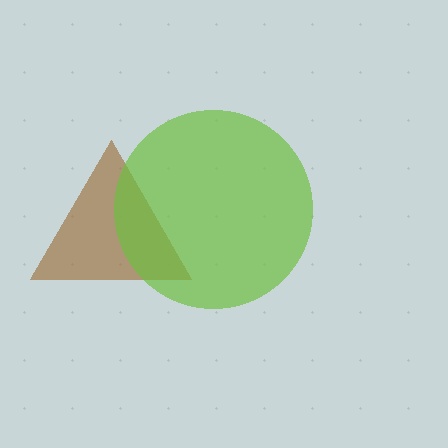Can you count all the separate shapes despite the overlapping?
Yes, there are 2 separate shapes.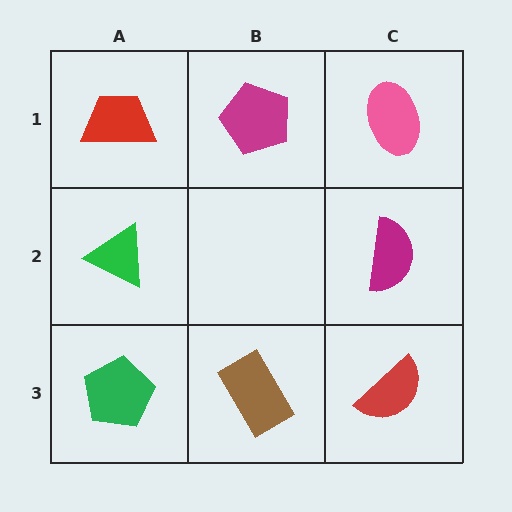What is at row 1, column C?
A pink ellipse.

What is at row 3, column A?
A green pentagon.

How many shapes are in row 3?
3 shapes.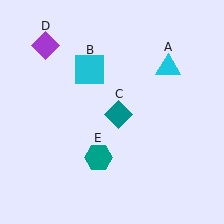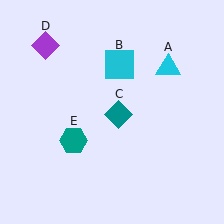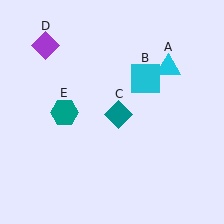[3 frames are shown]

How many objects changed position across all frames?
2 objects changed position: cyan square (object B), teal hexagon (object E).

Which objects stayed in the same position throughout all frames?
Cyan triangle (object A) and teal diamond (object C) and purple diamond (object D) remained stationary.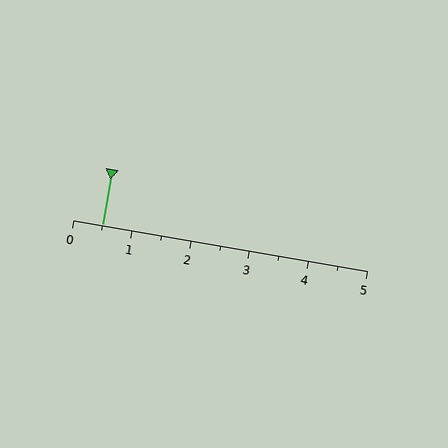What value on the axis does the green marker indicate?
The marker indicates approximately 0.5.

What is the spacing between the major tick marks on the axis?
The major ticks are spaced 1 apart.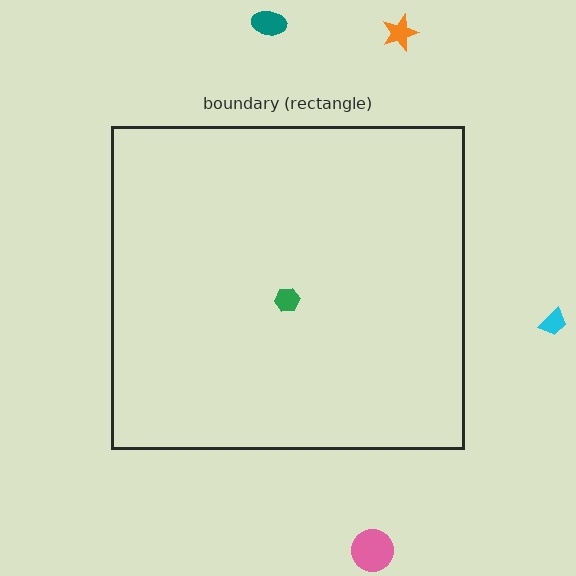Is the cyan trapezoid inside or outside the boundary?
Outside.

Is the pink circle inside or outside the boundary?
Outside.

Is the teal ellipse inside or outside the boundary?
Outside.